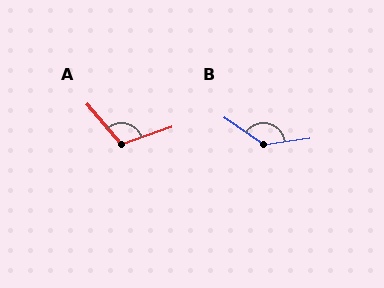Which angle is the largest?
B, at approximately 138 degrees.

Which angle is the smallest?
A, at approximately 112 degrees.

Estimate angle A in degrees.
Approximately 112 degrees.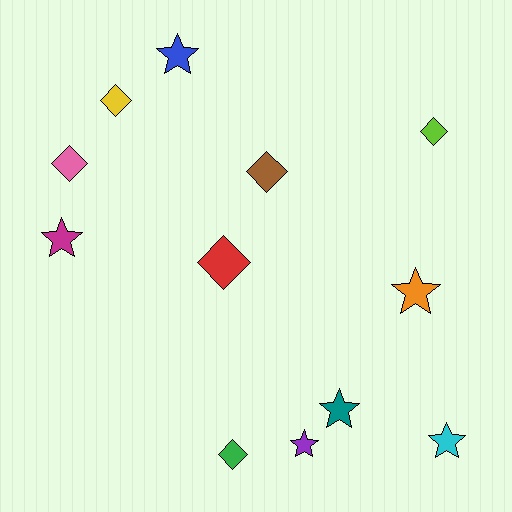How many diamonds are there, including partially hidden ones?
There are 6 diamonds.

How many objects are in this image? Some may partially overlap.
There are 12 objects.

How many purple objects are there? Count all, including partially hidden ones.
There is 1 purple object.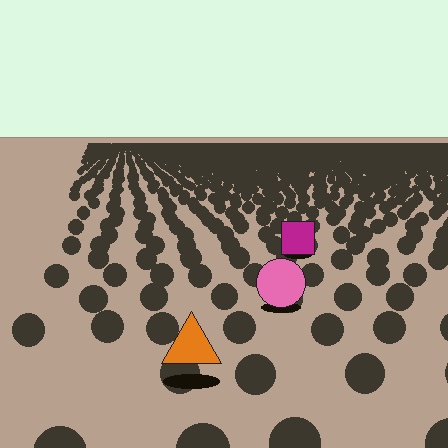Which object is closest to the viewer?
The orange triangle is closest. The texture marks near it are larger and more spread out.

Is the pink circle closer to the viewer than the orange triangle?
No. The orange triangle is closer — you can tell from the texture gradient: the ground texture is coarser near it.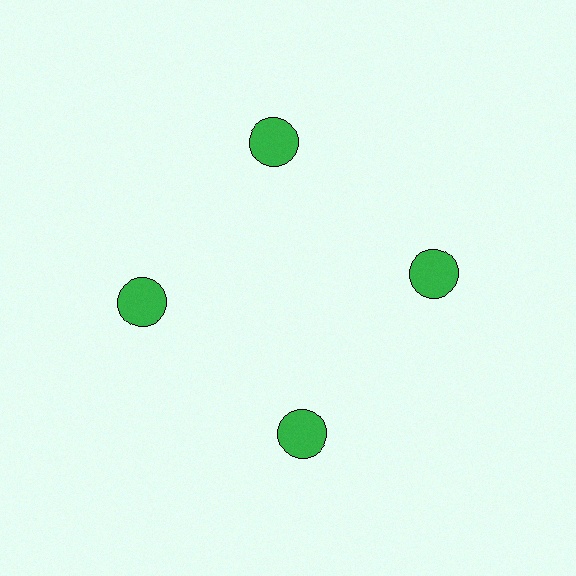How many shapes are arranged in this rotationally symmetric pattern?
There are 4 shapes, arranged in 4 groups of 1.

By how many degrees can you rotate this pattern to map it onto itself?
The pattern maps onto itself every 90 degrees of rotation.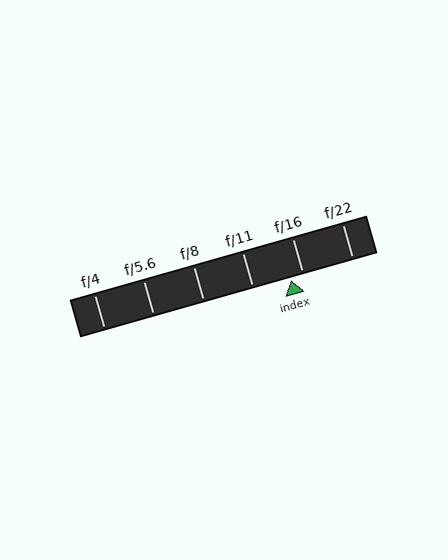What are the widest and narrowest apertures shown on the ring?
The widest aperture shown is f/4 and the narrowest is f/22.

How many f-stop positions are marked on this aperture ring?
There are 6 f-stop positions marked.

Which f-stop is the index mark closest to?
The index mark is closest to f/16.